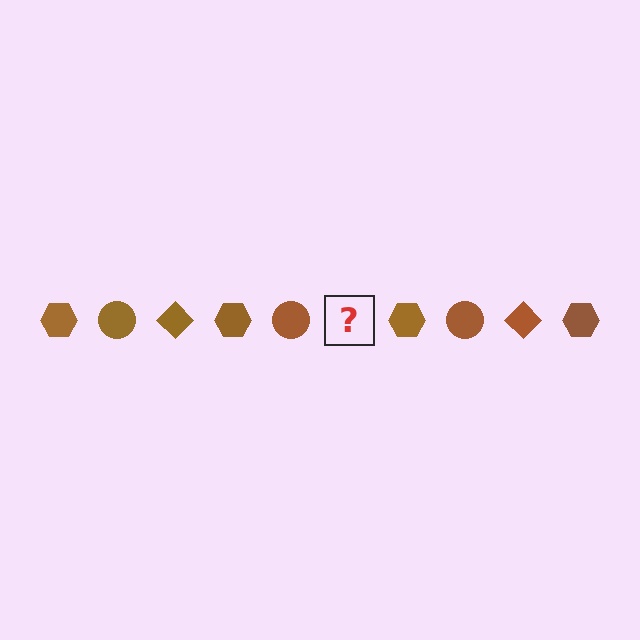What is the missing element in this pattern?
The missing element is a brown diamond.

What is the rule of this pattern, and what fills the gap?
The rule is that the pattern cycles through hexagon, circle, diamond shapes in brown. The gap should be filled with a brown diamond.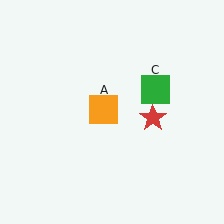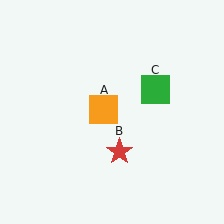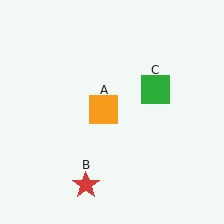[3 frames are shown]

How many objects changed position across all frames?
1 object changed position: red star (object B).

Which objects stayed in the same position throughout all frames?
Orange square (object A) and green square (object C) remained stationary.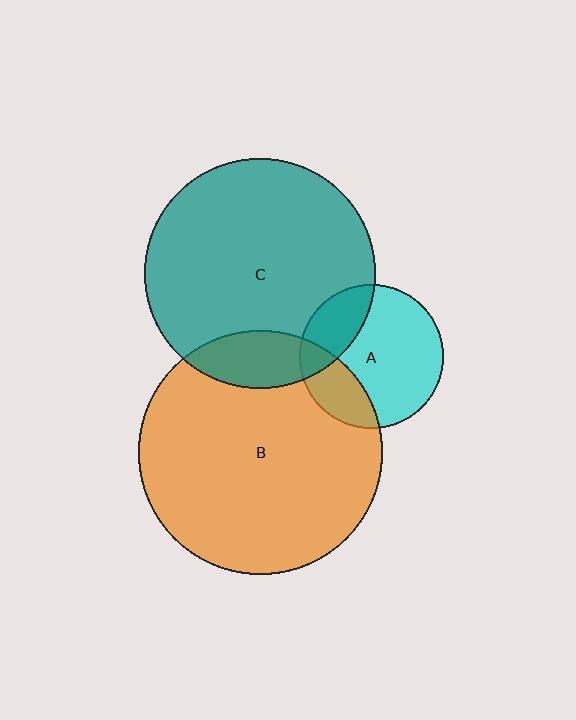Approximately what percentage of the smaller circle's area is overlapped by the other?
Approximately 25%.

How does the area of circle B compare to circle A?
Approximately 2.9 times.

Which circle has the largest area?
Circle B (orange).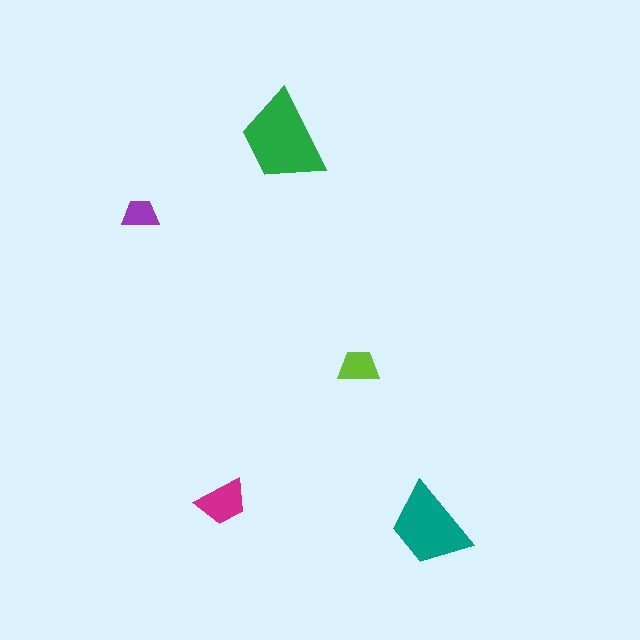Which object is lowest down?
The teal trapezoid is bottommost.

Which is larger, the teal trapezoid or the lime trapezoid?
The teal one.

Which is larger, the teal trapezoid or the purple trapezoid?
The teal one.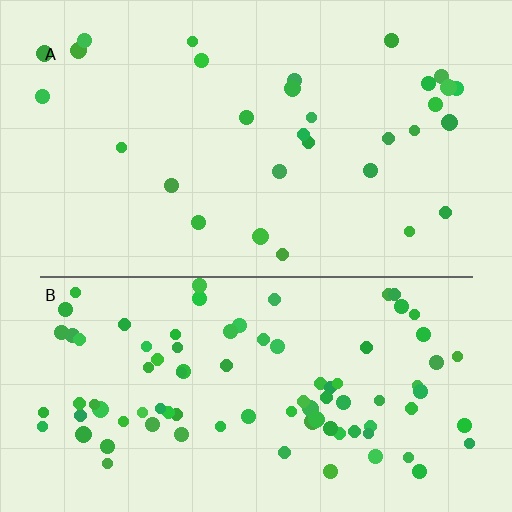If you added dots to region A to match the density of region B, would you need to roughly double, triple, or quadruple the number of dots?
Approximately triple.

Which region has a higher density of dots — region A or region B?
B (the bottom).